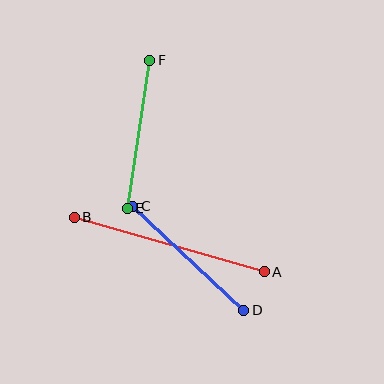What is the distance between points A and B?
The distance is approximately 197 pixels.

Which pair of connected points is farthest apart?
Points A and B are farthest apart.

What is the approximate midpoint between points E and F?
The midpoint is at approximately (139, 134) pixels.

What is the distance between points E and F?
The distance is approximately 150 pixels.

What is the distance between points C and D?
The distance is approximately 152 pixels.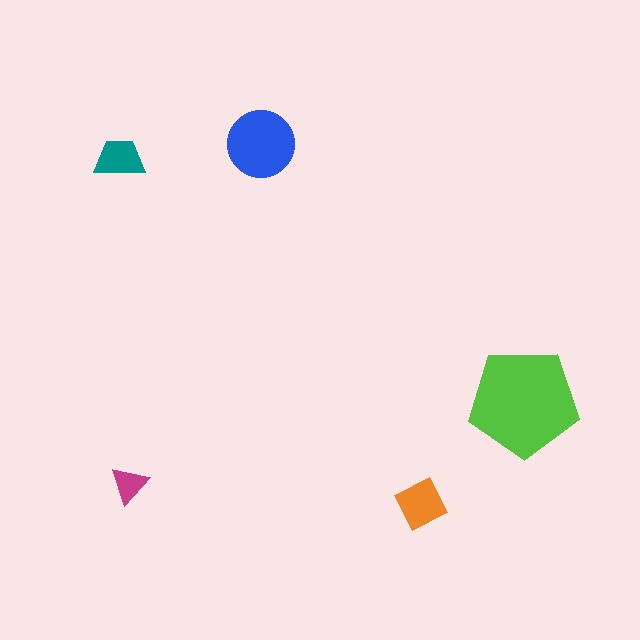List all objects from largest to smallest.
The lime pentagon, the blue circle, the orange diamond, the teal trapezoid, the magenta triangle.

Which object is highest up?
The blue circle is topmost.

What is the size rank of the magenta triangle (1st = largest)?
5th.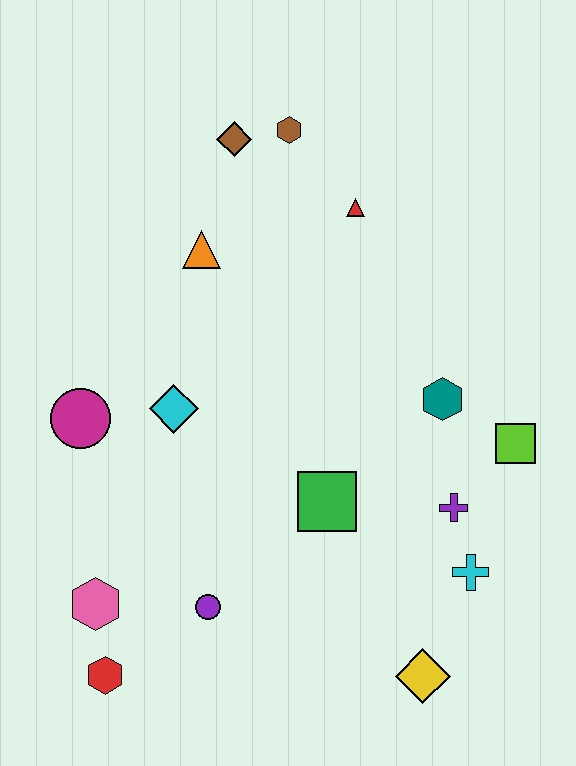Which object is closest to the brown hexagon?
The brown diamond is closest to the brown hexagon.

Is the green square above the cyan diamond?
No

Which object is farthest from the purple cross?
The brown diamond is farthest from the purple cross.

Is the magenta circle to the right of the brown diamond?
No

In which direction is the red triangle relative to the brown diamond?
The red triangle is to the right of the brown diamond.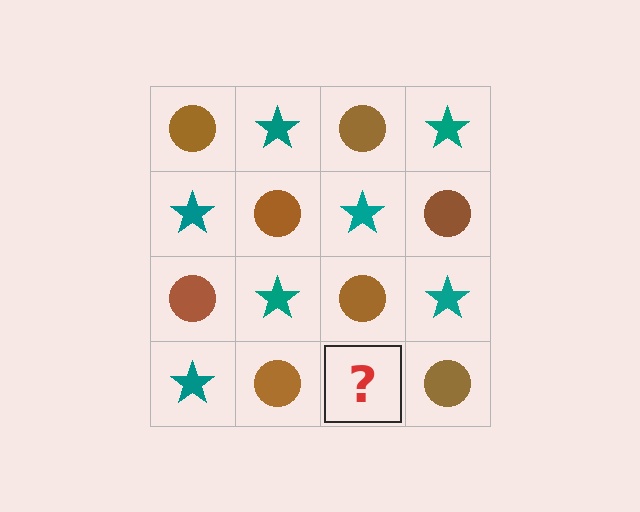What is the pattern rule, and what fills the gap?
The rule is that it alternates brown circle and teal star in a checkerboard pattern. The gap should be filled with a teal star.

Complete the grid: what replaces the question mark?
The question mark should be replaced with a teal star.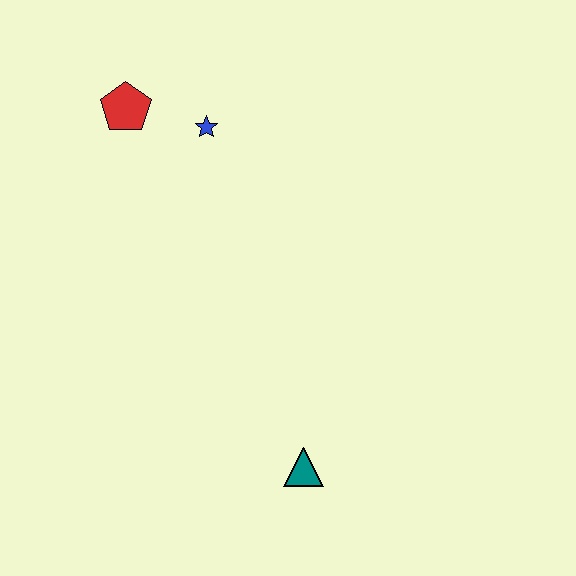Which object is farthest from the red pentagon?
The teal triangle is farthest from the red pentagon.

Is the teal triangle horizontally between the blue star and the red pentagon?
No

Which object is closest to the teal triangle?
The blue star is closest to the teal triangle.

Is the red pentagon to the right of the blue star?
No